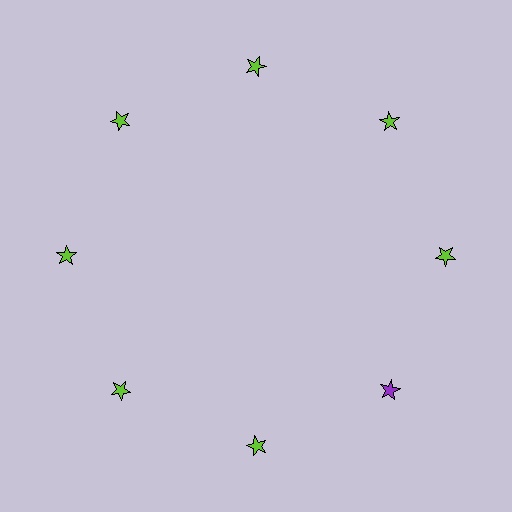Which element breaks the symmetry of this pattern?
The purple star at roughly the 4 o'clock position breaks the symmetry. All other shapes are lime stars.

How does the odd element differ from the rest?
It has a different color: purple instead of lime.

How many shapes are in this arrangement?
There are 8 shapes arranged in a ring pattern.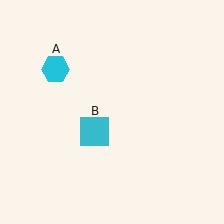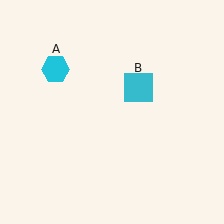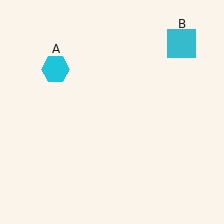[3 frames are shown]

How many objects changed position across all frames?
1 object changed position: cyan square (object B).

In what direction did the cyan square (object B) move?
The cyan square (object B) moved up and to the right.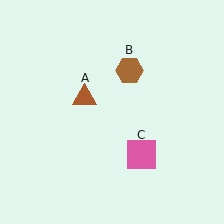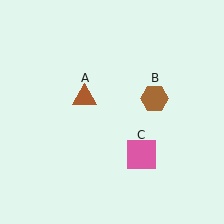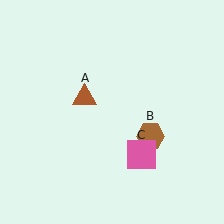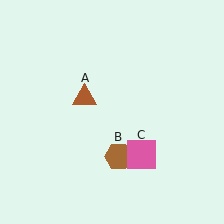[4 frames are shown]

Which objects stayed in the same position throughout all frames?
Brown triangle (object A) and pink square (object C) remained stationary.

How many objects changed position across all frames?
1 object changed position: brown hexagon (object B).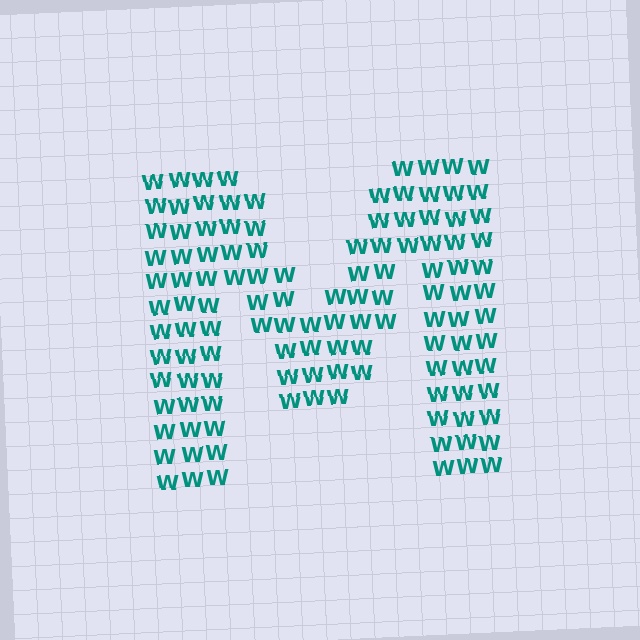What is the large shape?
The large shape is the letter M.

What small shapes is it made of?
It is made of small letter W's.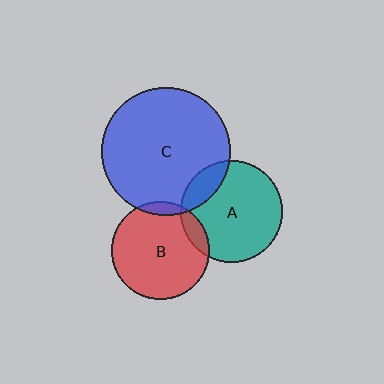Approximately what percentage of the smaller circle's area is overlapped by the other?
Approximately 15%.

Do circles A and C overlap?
Yes.